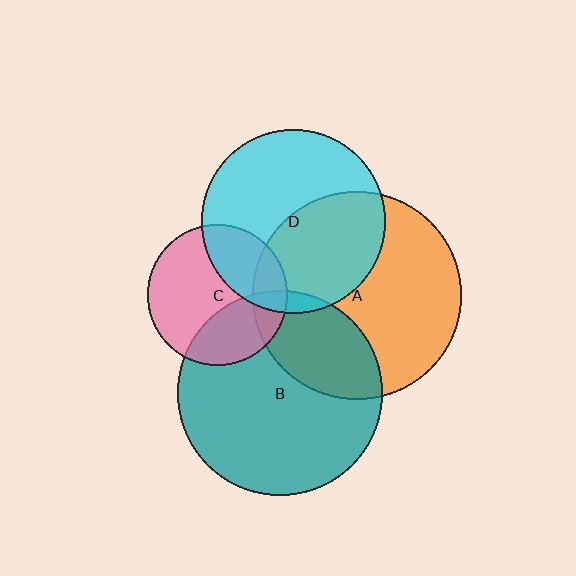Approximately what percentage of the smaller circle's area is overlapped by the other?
Approximately 45%.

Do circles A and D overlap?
Yes.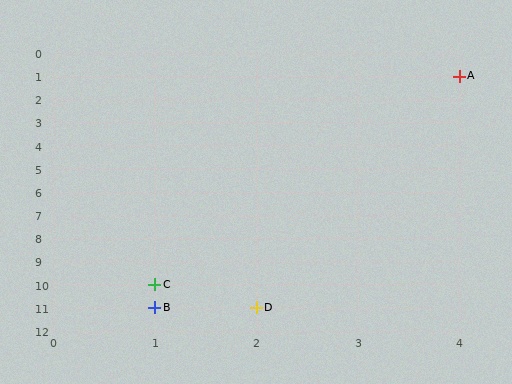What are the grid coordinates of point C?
Point C is at grid coordinates (1, 10).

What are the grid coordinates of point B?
Point B is at grid coordinates (1, 11).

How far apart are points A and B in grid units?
Points A and B are 3 columns and 10 rows apart (about 10.4 grid units diagonally).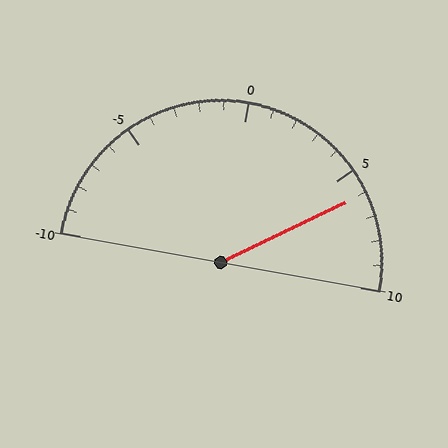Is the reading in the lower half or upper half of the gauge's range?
The reading is in the upper half of the range (-10 to 10).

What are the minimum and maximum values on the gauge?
The gauge ranges from -10 to 10.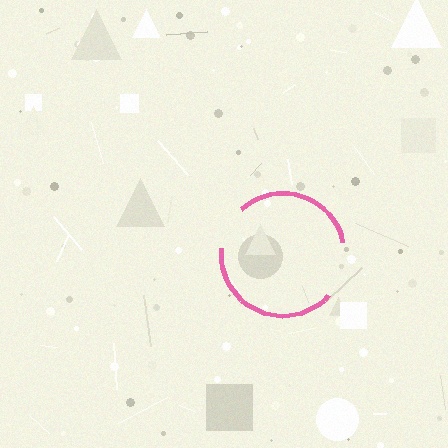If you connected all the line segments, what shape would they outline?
They would outline a circle.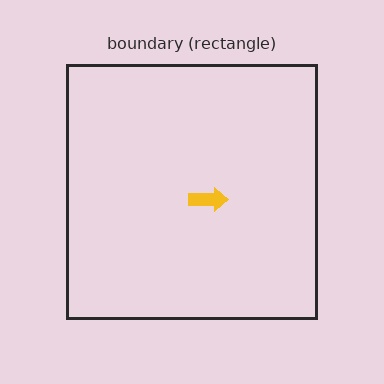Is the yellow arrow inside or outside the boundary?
Inside.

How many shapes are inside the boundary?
1 inside, 0 outside.